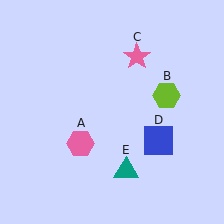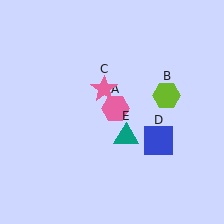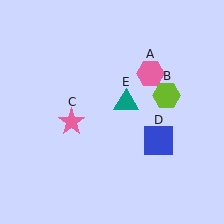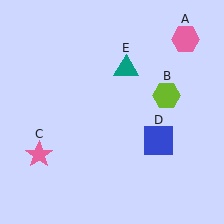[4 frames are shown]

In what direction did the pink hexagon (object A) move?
The pink hexagon (object A) moved up and to the right.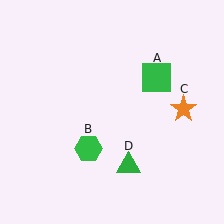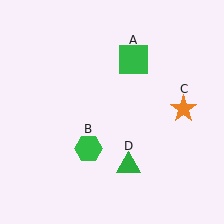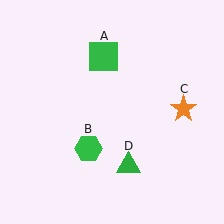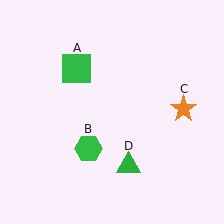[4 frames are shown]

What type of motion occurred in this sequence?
The green square (object A) rotated counterclockwise around the center of the scene.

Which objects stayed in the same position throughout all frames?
Green hexagon (object B) and orange star (object C) and green triangle (object D) remained stationary.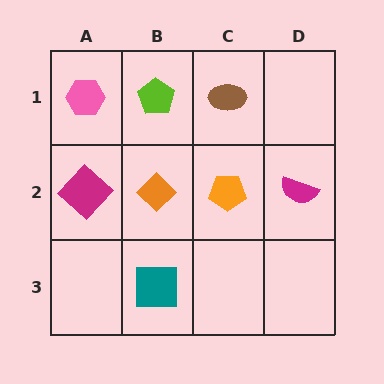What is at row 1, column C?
A brown ellipse.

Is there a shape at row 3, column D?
No, that cell is empty.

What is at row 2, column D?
A magenta semicircle.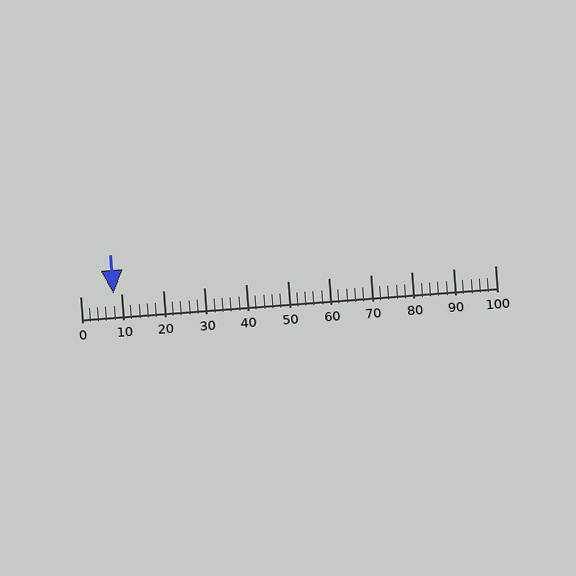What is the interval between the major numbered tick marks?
The major tick marks are spaced 10 units apart.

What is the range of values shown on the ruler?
The ruler shows values from 0 to 100.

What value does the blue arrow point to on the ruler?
The blue arrow points to approximately 8.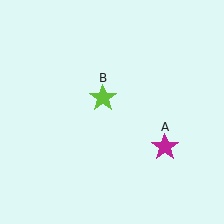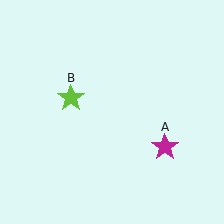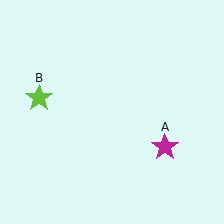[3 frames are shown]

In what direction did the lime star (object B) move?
The lime star (object B) moved left.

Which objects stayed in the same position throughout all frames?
Magenta star (object A) remained stationary.